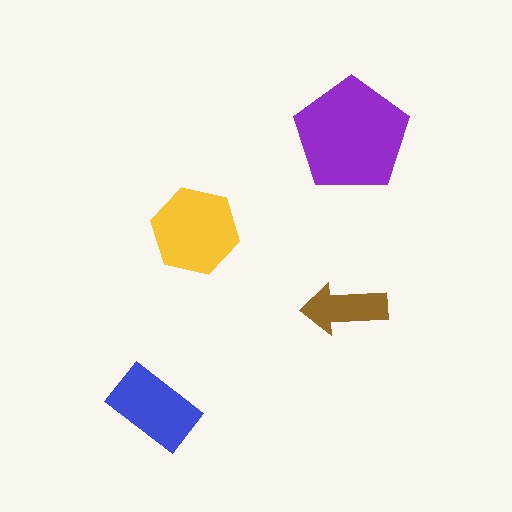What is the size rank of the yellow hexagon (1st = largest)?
2nd.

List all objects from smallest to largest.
The brown arrow, the blue rectangle, the yellow hexagon, the purple pentagon.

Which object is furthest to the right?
The purple pentagon is rightmost.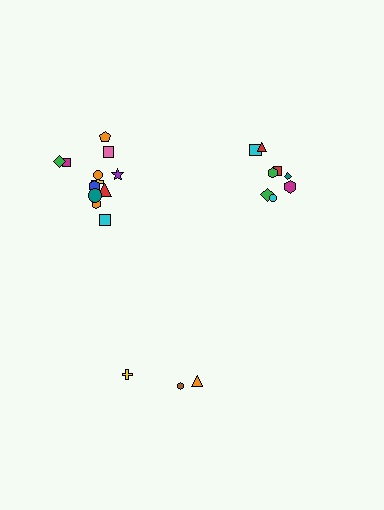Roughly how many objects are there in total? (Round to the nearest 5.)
Roughly 25 objects in total.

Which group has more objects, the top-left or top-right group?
The top-left group.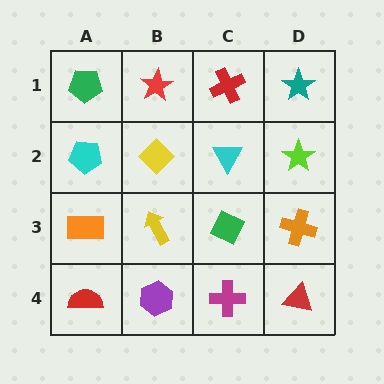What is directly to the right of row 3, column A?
A yellow arrow.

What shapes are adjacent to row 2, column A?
A green pentagon (row 1, column A), an orange rectangle (row 3, column A), a yellow diamond (row 2, column B).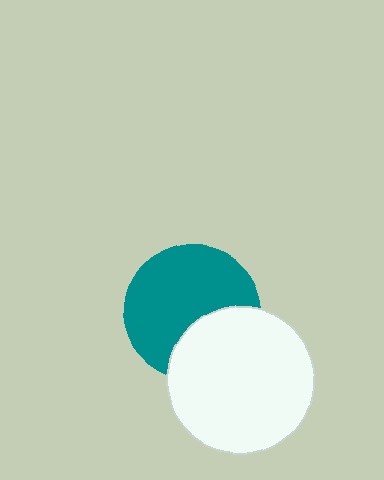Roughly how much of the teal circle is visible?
Most of it is visible (roughly 68%).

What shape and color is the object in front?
The object in front is a white circle.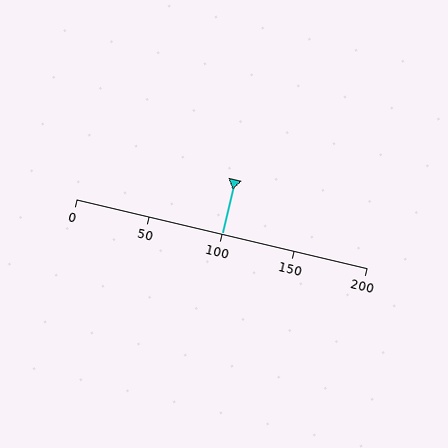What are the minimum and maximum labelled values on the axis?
The axis runs from 0 to 200.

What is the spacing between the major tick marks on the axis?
The major ticks are spaced 50 apart.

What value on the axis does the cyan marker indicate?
The marker indicates approximately 100.